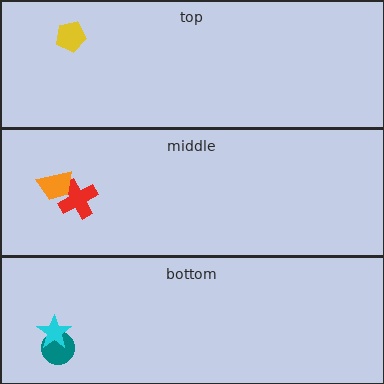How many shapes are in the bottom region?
2.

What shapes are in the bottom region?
The teal circle, the cyan star.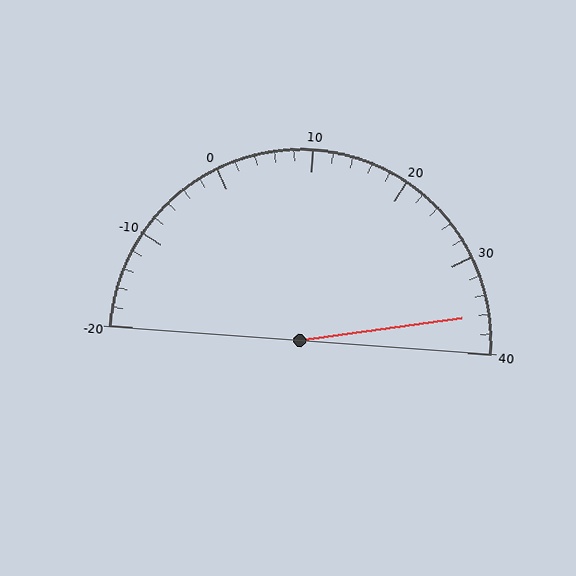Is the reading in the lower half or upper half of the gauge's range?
The reading is in the upper half of the range (-20 to 40).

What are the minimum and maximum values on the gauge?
The gauge ranges from -20 to 40.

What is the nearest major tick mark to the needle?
The nearest major tick mark is 40.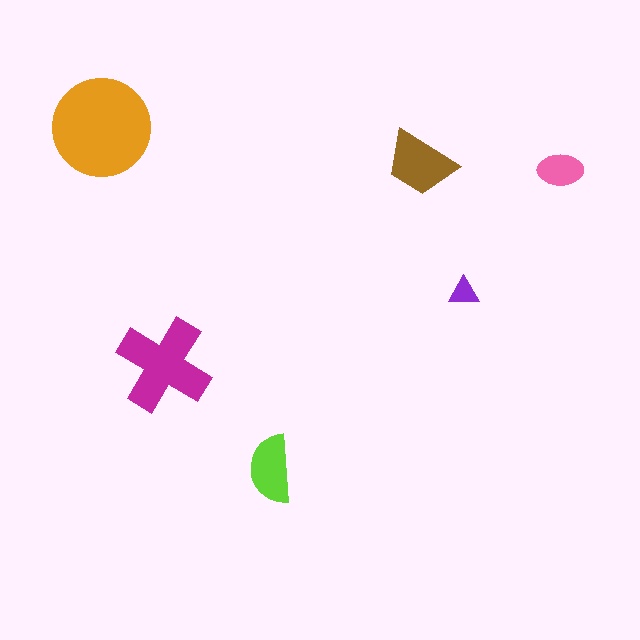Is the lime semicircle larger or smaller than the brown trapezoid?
Smaller.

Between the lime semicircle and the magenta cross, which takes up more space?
The magenta cross.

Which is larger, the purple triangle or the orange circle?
The orange circle.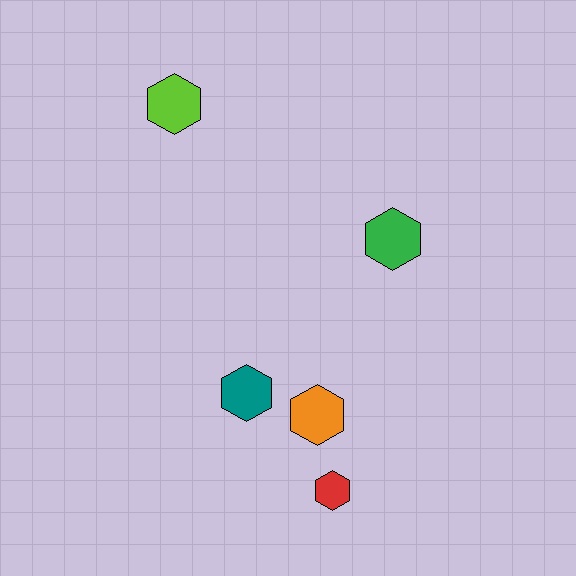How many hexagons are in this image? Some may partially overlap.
There are 5 hexagons.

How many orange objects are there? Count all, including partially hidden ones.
There is 1 orange object.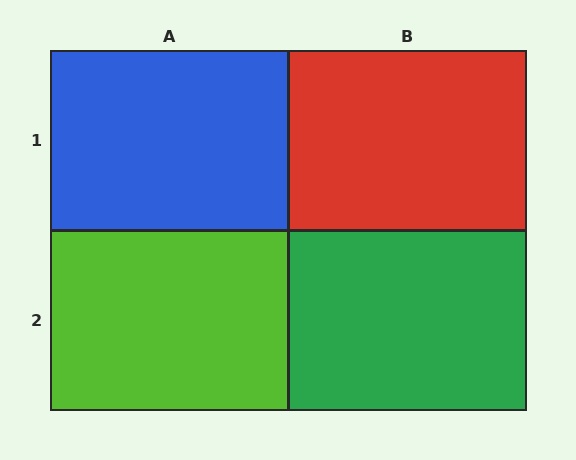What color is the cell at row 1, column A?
Blue.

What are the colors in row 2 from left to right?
Lime, green.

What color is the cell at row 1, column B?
Red.